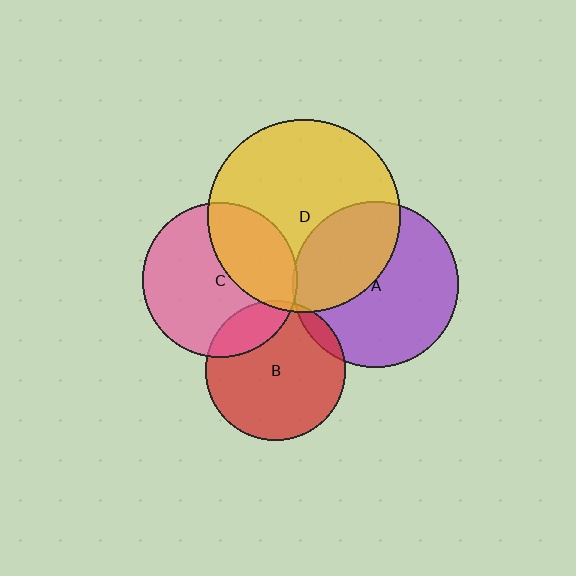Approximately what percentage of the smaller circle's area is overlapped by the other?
Approximately 35%.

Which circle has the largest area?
Circle D (yellow).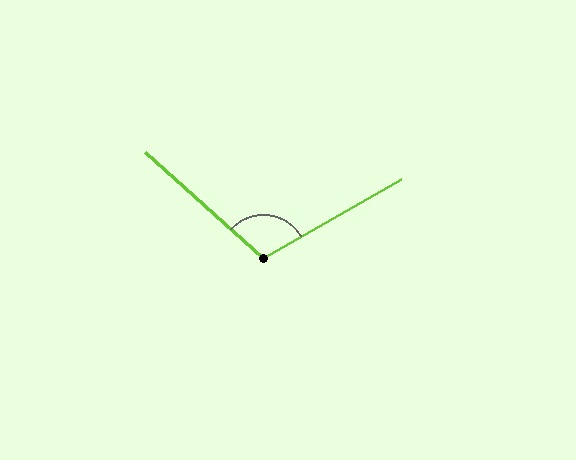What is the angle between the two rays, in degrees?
Approximately 108 degrees.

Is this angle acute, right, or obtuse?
It is obtuse.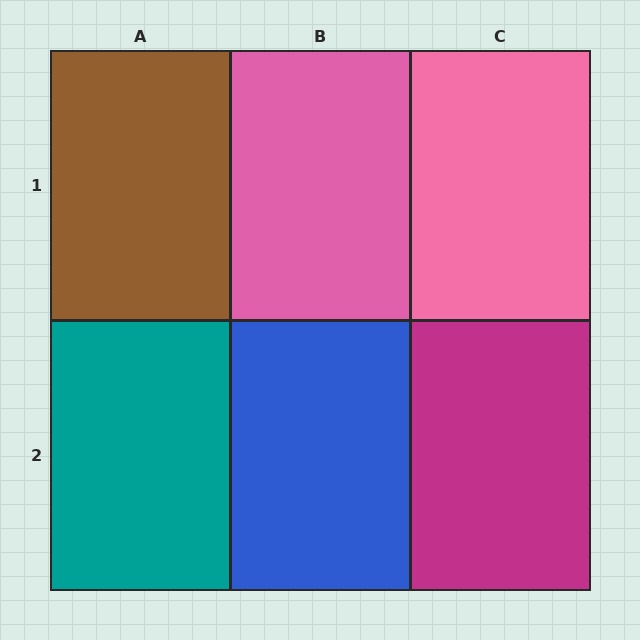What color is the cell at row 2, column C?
Magenta.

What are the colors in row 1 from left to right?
Brown, pink, pink.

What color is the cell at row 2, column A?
Teal.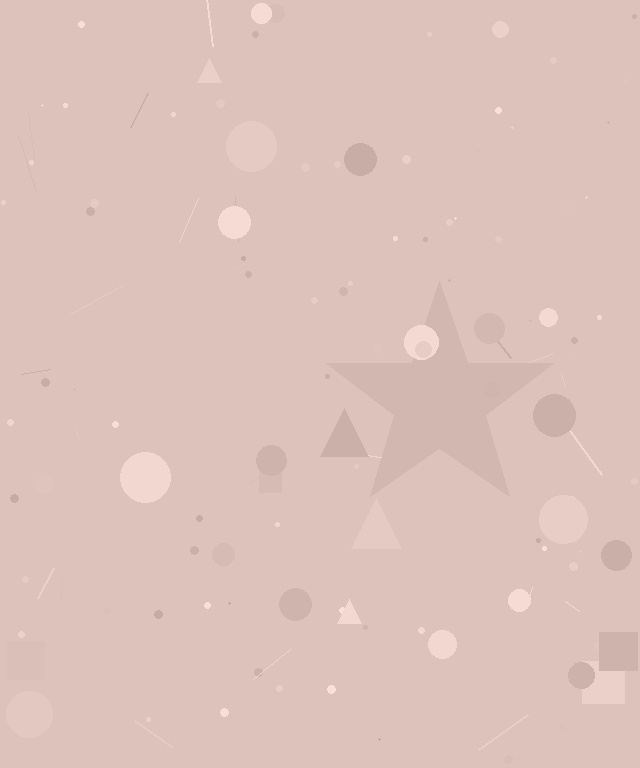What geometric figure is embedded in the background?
A star is embedded in the background.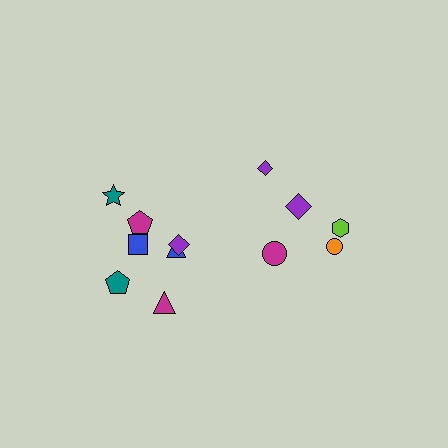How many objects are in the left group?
There are 7 objects.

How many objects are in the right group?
There are 5 objects.